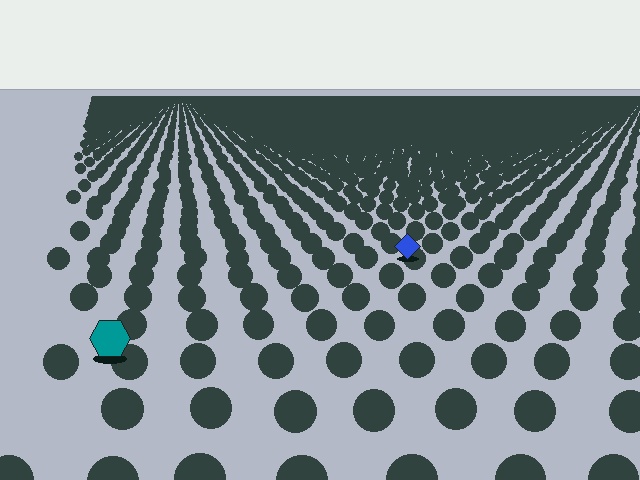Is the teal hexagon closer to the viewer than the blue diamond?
Yes. The teal hexagon is closer — you can tell from the texture gradient: the ground texture is coarser near it.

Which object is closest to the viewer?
The teal hexagon is closest. The texture marks near it are larger and more spread out.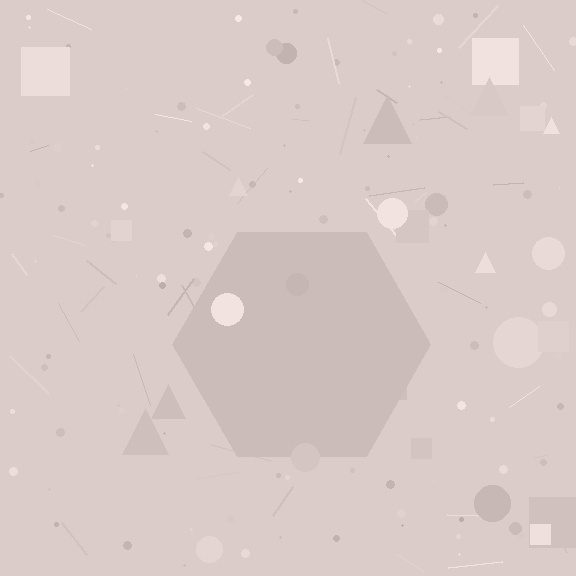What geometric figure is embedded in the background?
A hexagon is embedded in the background.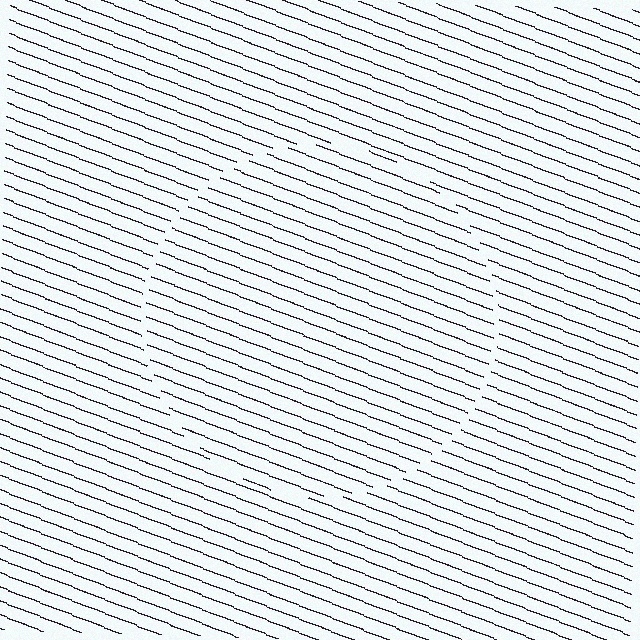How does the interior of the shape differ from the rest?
The interior of the shape contains the same grating, shifted by half a period — the contour is defined by the phase discontinuity where line-ends from the inner and outer gratings abut.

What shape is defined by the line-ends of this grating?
An illusory circle. The interior of the shape contains the same grating, shifted by half a period — the contour is defined by the phase discontinuity where line-ends from the inner and outer gratings abut.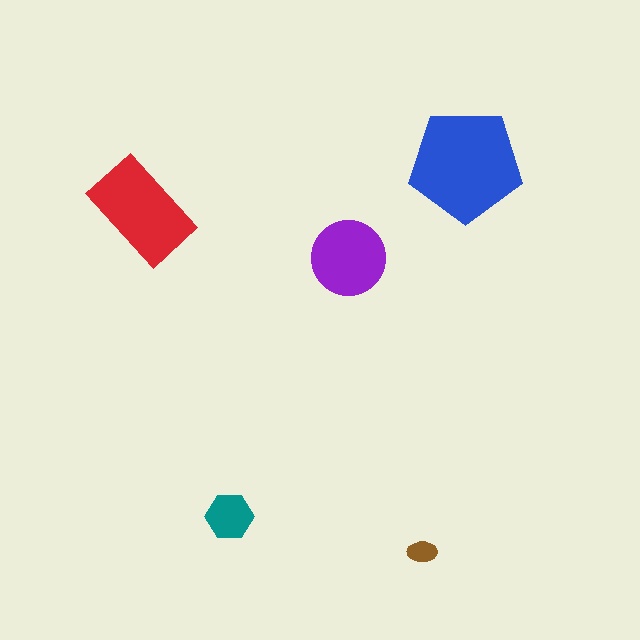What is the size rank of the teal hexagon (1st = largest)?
4th.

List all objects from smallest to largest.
The brown ellipse, the teal hexagon, the purple circle, the red rectangle, the blue pentagon.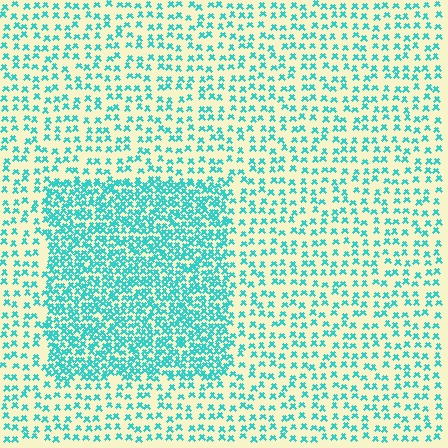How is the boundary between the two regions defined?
The boundary is defined by a change in element density (approximately 2.4x ratio). All elements are the same color, size, and shape.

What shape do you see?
I see a rectangle.